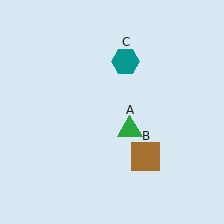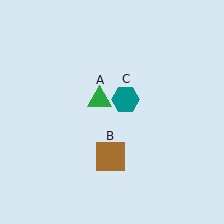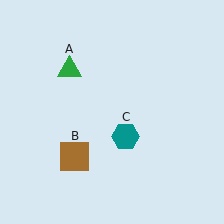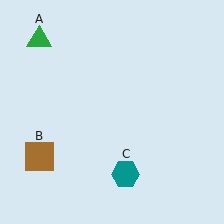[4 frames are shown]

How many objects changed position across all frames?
3 objects changed position: green triangle (object A), brown square (object B), teal hexagon (object C).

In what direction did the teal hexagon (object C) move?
The teal hexagon (object C) moved down.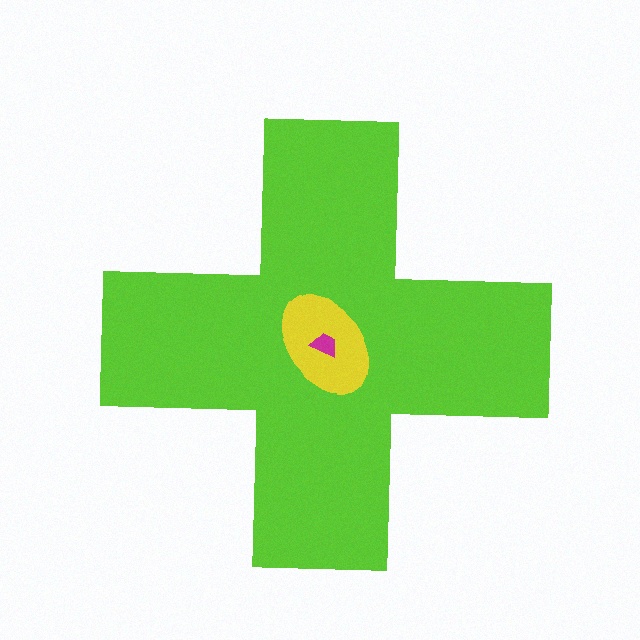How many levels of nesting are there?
3.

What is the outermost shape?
The lime cross.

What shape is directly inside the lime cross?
The yellow ellipse.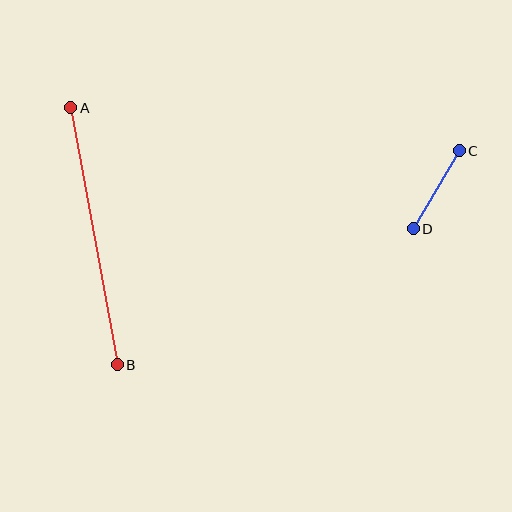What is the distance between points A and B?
The distance is approximately 261 pixels.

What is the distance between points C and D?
The distance is approximately 90 pixels.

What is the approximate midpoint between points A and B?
The midpoint is at approximately (94, 236) pixels.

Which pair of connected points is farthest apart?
Points A and B are farthest apart.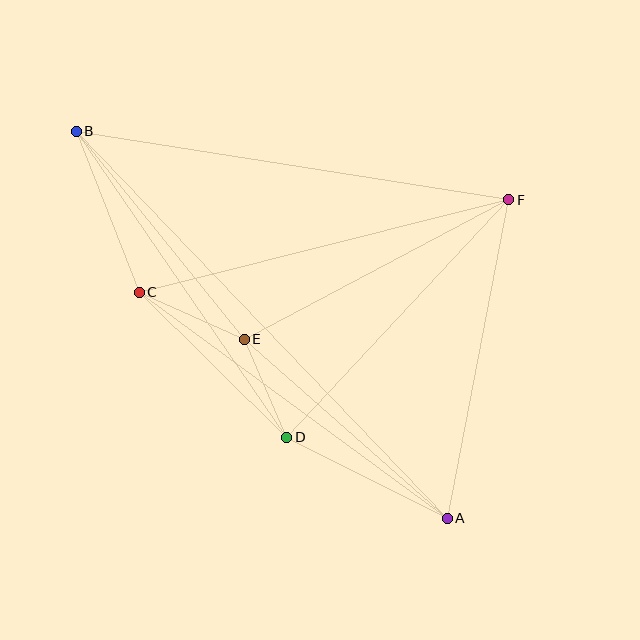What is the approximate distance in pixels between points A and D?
The distance between A and D is approximately 180 pixels.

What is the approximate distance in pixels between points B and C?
The distance between B and C is approximately 173 pixels.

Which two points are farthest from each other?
Points A and B are farthest from each other.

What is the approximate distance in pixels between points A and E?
The distance between A and E is approximately 271 pixels.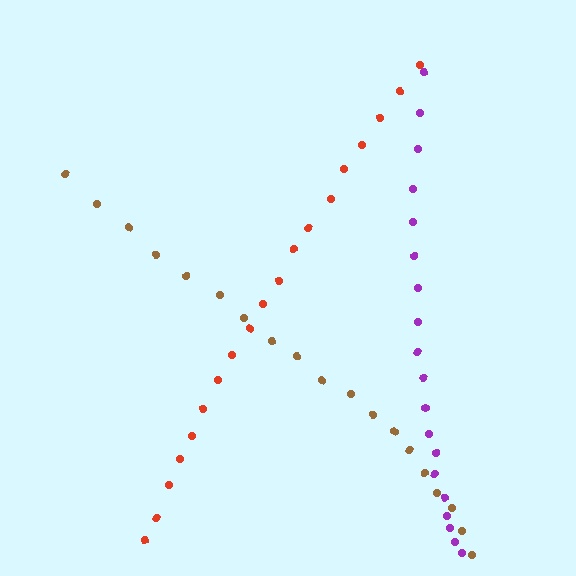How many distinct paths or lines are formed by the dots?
There are 3 distinct paths.